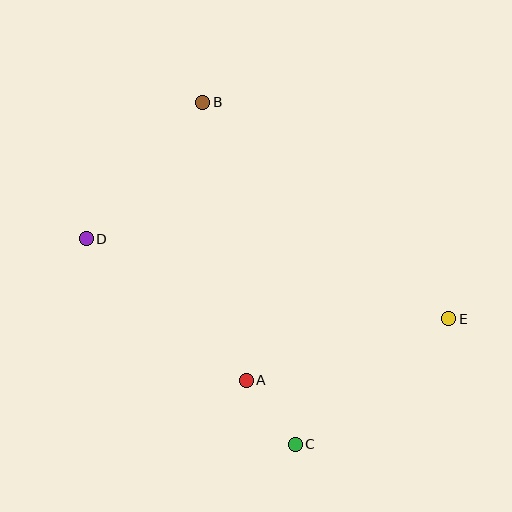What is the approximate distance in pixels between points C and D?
The distance between C and D is approximately 293 pixels.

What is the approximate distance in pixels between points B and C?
The distance between B and C is approximately 354 pixels.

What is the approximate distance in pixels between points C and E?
The distance between C and E is approximately 198 pixels.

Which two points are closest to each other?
Points A and C are closest to each other.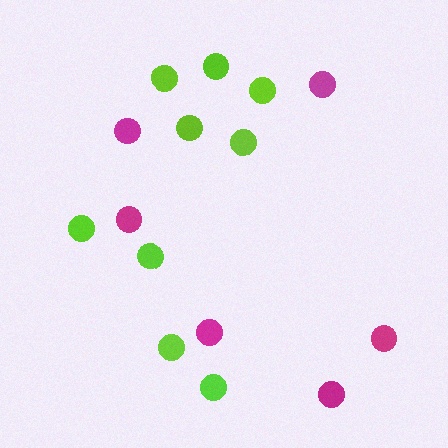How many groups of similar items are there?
There are 2 groups: one group of magenta circles (6) and one group of lime circles (9).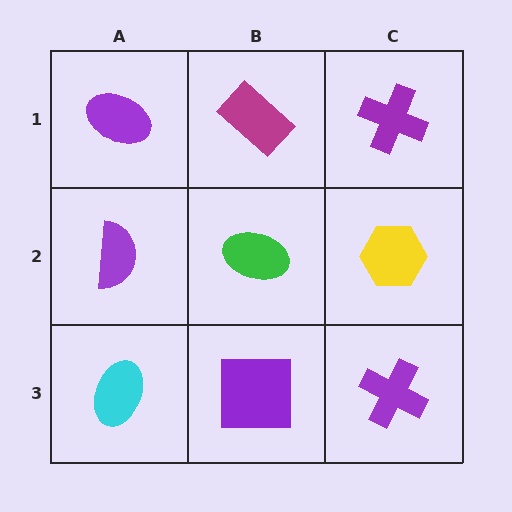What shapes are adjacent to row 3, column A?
A purple semicircle (row 2, column A), a purple square (row 3, column B).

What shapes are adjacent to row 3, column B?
A green ellipse (row 2, column B), a cyan ellipse (row 3, column A), a purple cross (row 3, column C).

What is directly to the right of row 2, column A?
A green ellipse.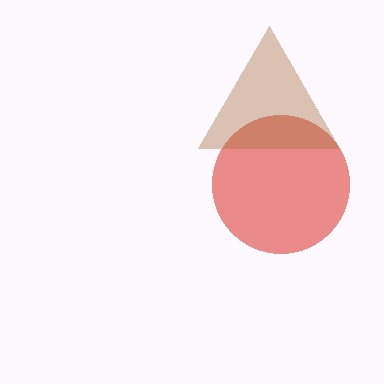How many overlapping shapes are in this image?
There are 2 overlapping shapes in the image.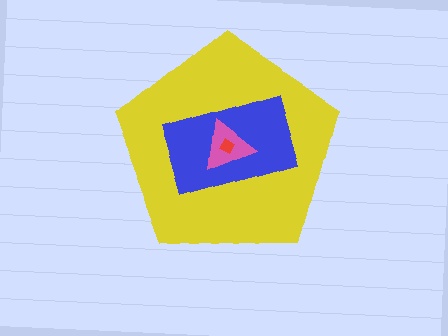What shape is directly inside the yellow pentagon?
The blue rectangle.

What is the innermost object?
The red diamond.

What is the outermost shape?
The yellow pentagon.